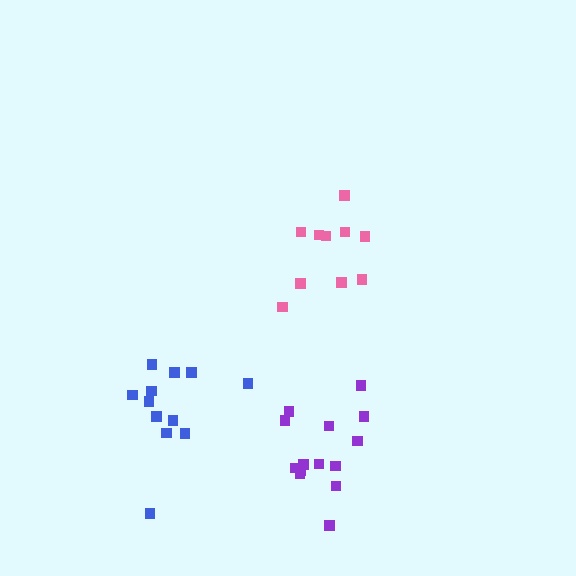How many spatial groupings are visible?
There are 3 spatial groupings.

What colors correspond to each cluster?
The clusters are colored: blue, pink, purple.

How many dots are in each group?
Group 1: 12 dots, Group 2: 10 dots, Group 3: 14 dots (36 total).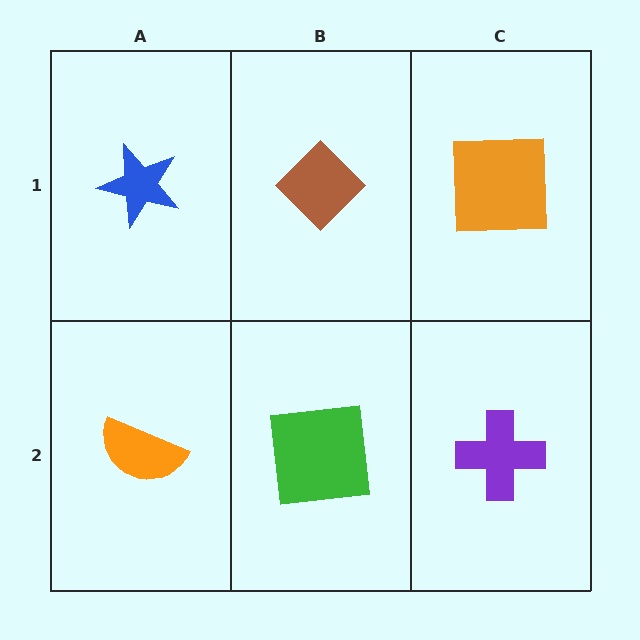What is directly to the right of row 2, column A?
A green square.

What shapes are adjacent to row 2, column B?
A brown diamond (row 1, column B), an orange semicircle (row 2, column A), a purple cross (row 2, column C).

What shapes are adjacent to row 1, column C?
A purple cross (row 2, column C), a brown diamond (row 1, column B).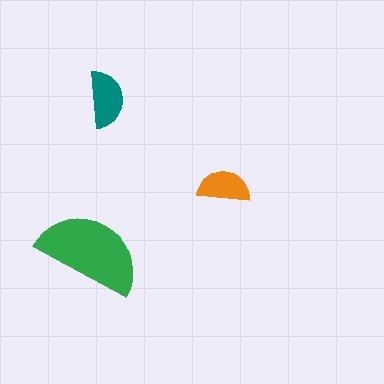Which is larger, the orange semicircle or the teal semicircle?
The teal one.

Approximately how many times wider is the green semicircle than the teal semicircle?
About 2 times wider.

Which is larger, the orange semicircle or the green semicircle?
The green one.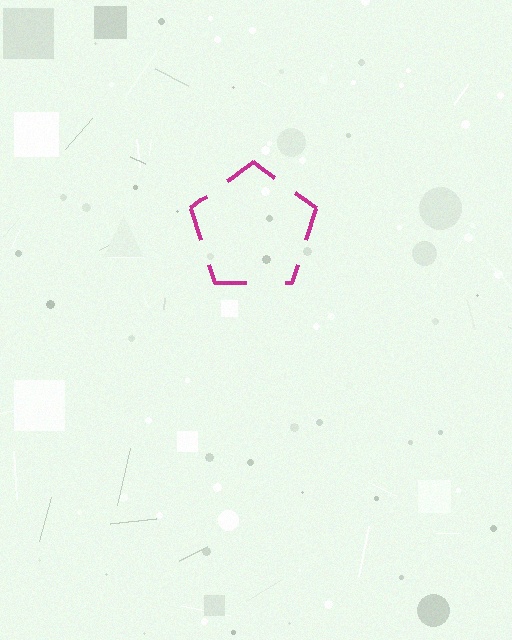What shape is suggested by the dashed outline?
The dashed outline suggests a pentagon.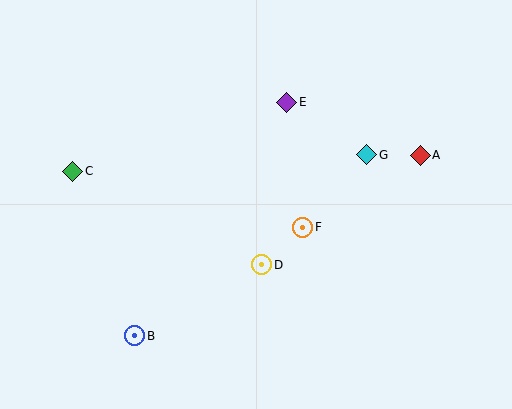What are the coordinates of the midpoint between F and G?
The midpoint between F and G is at (335, 191).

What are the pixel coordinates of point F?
Point F is at (303, 227).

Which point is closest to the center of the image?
Point F at (303, 227) is closest to the center.